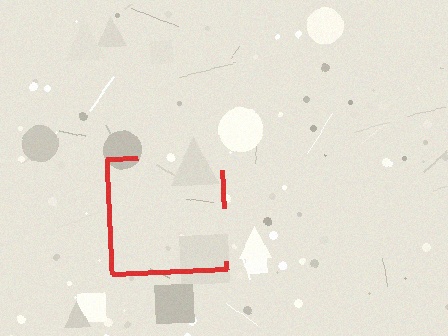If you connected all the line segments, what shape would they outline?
They would outline a square.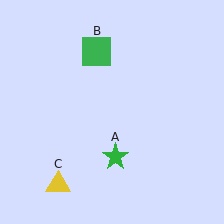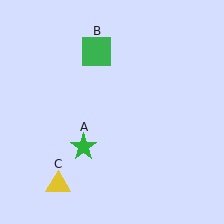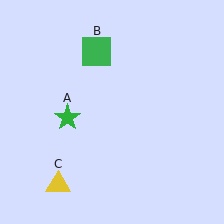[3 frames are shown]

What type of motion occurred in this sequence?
The green star (object A) rotated clockwise around the center of the scene.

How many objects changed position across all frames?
1 object changed position: green star (object A).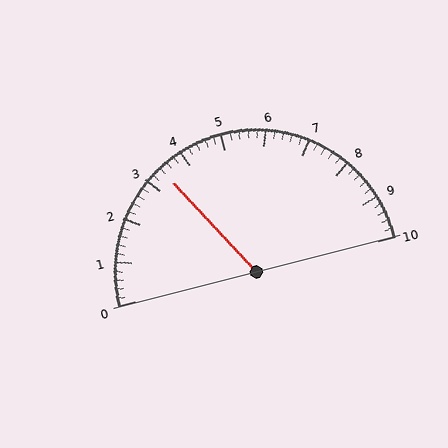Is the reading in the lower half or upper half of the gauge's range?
The reading is in the lower half of the range (0 to 10).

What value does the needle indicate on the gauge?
The needle indicates approximately 3.4.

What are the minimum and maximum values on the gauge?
The gauge ranges from 0 to 10.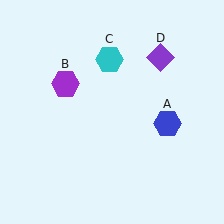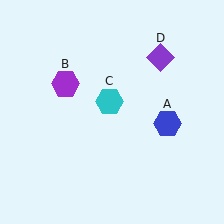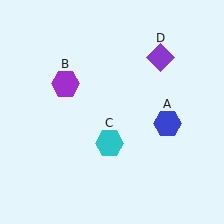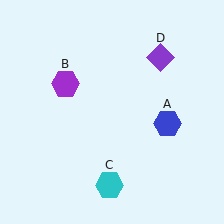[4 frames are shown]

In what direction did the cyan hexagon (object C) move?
The cyan hexagon (object C) moved down.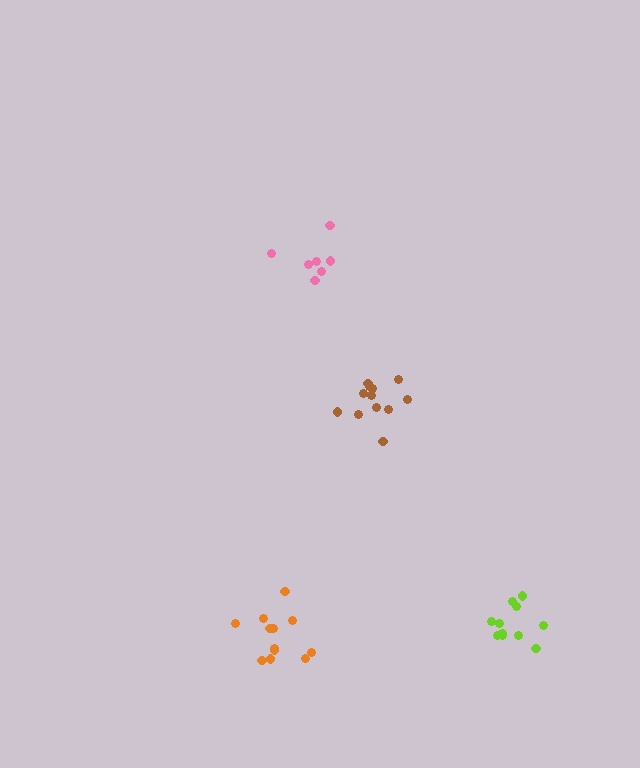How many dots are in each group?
Group 1: 12 dots, Group 2: 12 dots, Group 3: 11 dots, Group 4: 7 dots (42 total).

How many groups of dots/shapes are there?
There are 4 groups.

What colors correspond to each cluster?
The clusters are colored: orange, brown, lime, pink.